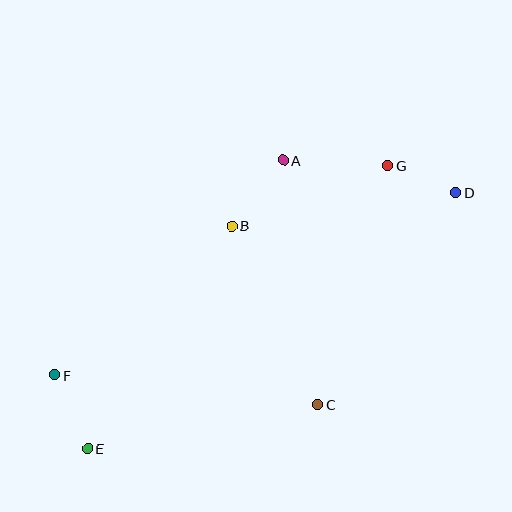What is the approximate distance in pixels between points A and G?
The distance between A and G is approximately 105 pixels.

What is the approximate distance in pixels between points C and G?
The distance between C and G is approximately 249 pixels.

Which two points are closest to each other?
Points D and G are closest to each other.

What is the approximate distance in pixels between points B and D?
The distance between B and D is approximately 226 pixels.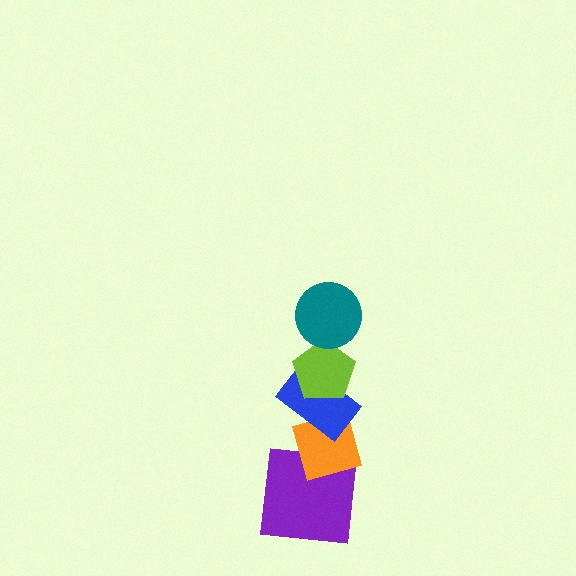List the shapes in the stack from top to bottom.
From top to bottom: the teal circle, the lime pentagon, the blue rectangle, the orange diamond, the purple square.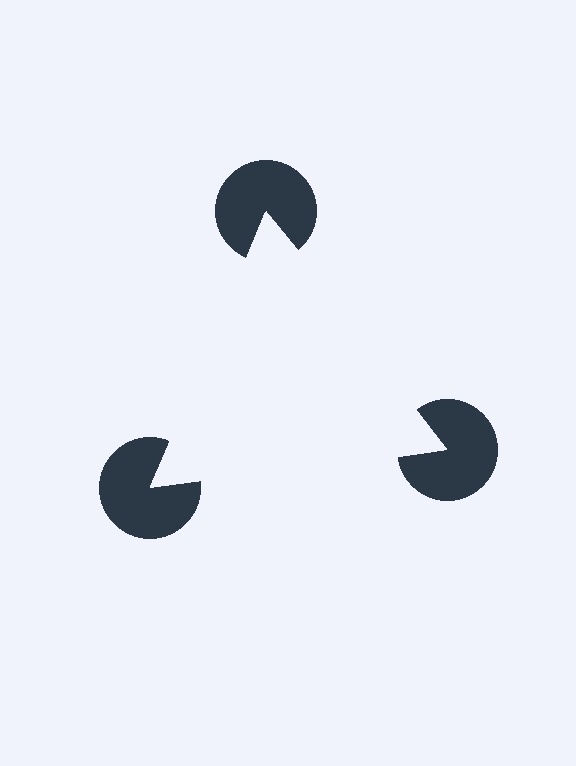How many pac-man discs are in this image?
There are 3 — one at each vertex of the illusory triangle.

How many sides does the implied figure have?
3 sides.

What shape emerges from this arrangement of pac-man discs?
An illusory triangle — its edges are inferred from the aligned wedge cuts in the pac-man discs, not physically drawn.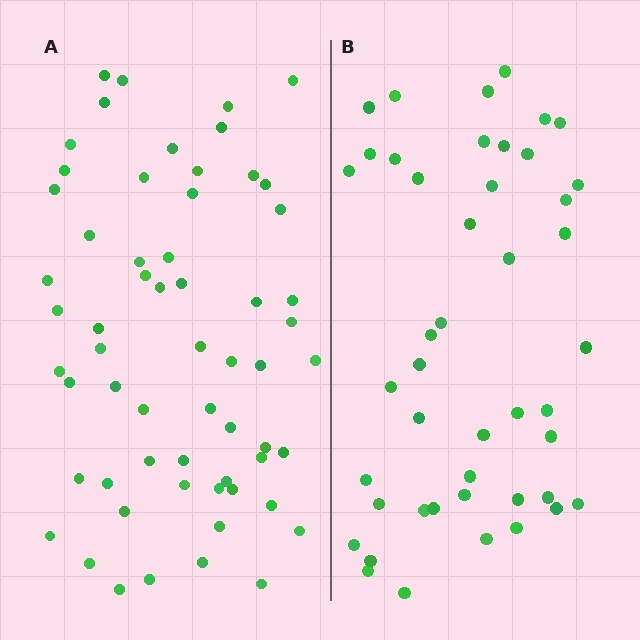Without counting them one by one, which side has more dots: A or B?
Region A (the left region) has more dots.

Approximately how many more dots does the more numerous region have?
Region A has approximately 15 more dots than region B.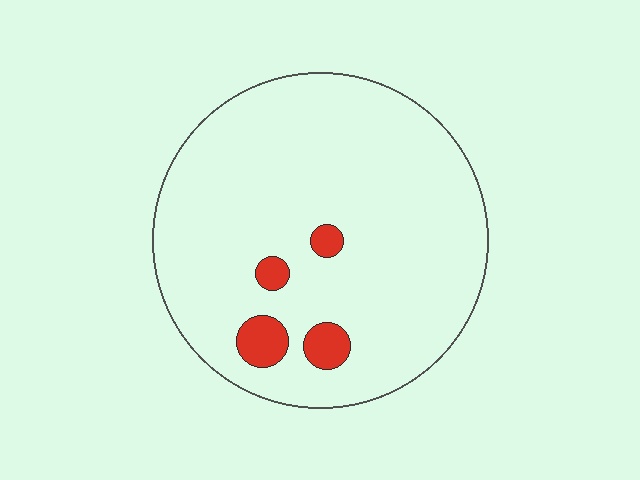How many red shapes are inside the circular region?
4.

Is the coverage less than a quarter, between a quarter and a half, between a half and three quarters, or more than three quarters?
Less than a quarter.